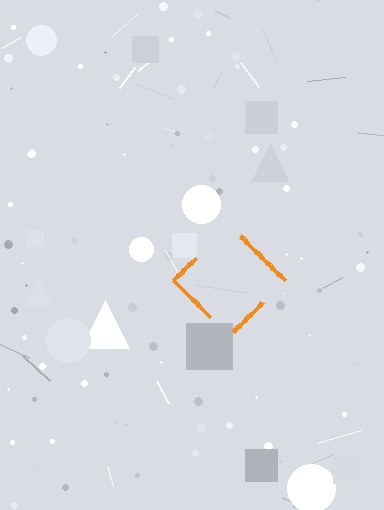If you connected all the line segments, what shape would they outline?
They would outline a diamond.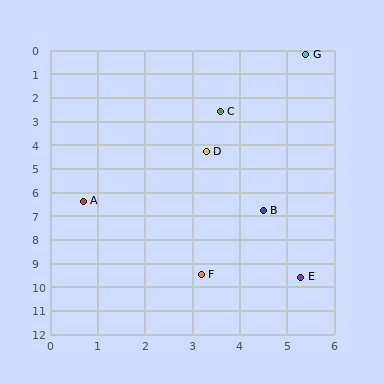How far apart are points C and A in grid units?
Points C and A are about 4.8 grid units apart.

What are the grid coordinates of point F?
Point F is at approximately (3.2, 9.5).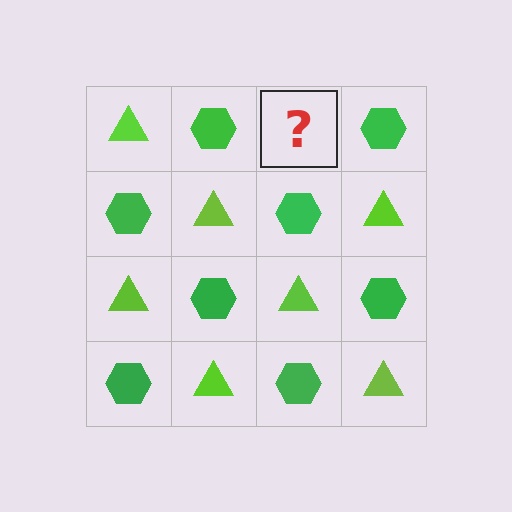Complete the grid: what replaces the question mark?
The question mark should be replaced with a lime triangle.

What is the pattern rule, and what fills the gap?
The rule is that it alternates lime triangle and green hexagon in a checkerboard pattern. The gap should be filled with a lime triangle.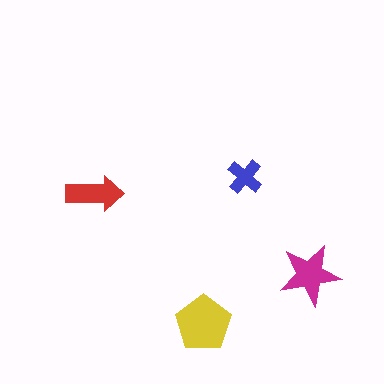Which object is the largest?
The yellow pentagon.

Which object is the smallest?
The blue cross.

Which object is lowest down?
The yellow pentagon is bottommost.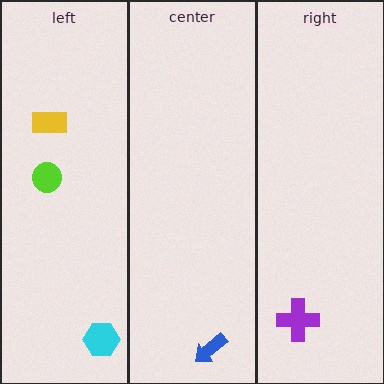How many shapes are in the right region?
1.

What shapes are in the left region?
The lime circle, the cyan hexagon, the yellow rectangle.